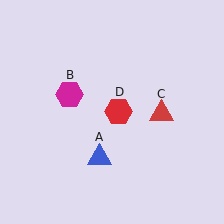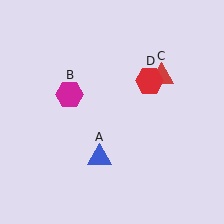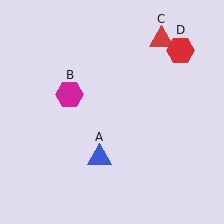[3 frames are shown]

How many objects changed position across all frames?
2 objects changed position: red triangle (object C), red hexagon (object D).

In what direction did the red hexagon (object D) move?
The red hexagon (object D) moved up and to the right.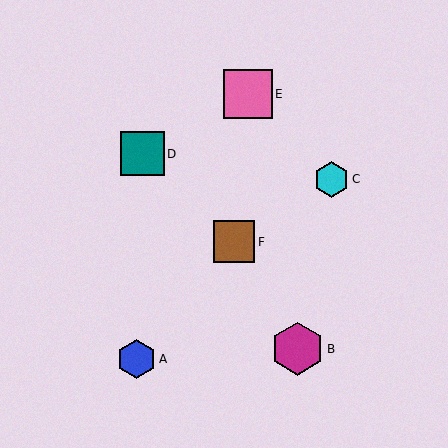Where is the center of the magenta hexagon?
The center of the magenta hexagon is at (298, 349).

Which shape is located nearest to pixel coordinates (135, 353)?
The blue hexagon (labeled A) at (136, 359) is nearest to that location.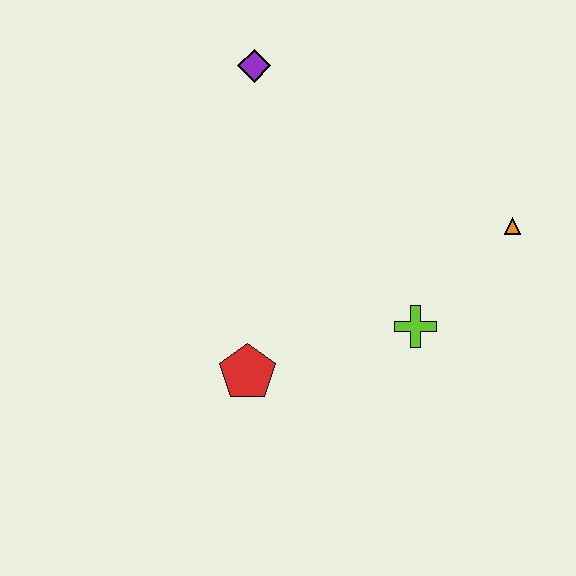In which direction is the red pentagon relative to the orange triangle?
The red pentagon is to the left of the orange triangle.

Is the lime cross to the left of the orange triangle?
Yes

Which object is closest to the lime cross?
The orange triangle is closest to the lime cross.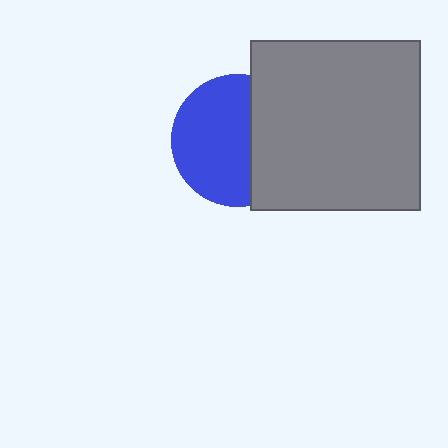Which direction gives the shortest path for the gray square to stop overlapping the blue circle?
Moving right gives the shortest separation.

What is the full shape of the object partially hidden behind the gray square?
The partially hidden object is a blue circle.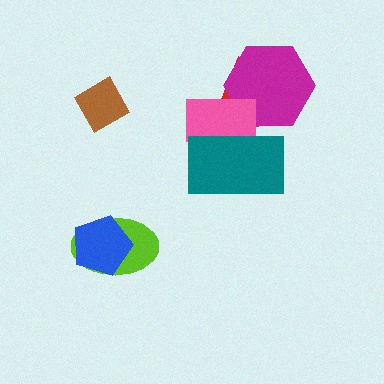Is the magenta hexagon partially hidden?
Yes, it is partially covered by another shape.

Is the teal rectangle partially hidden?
No, no other shape covers it.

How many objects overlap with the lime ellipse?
1 object overlaps with the lime ellipse.